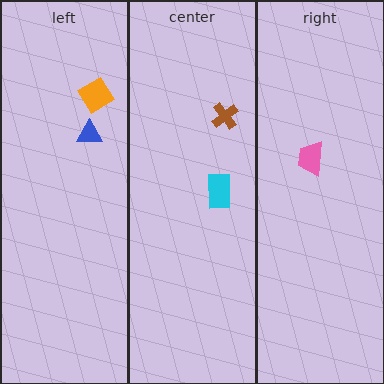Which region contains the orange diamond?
The left region.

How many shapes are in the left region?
2.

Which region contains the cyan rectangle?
The center region.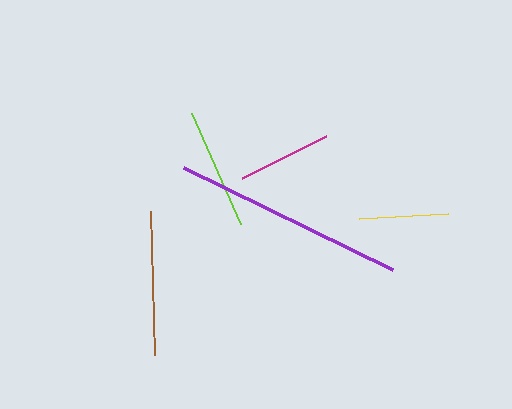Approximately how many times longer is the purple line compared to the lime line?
The purple line is approximately 1.9 times the length of the lime line.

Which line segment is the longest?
The purple line is the longest at approximately 233 pixels.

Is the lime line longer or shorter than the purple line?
The purple line is longer than the lime line.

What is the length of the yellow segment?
The yellow segment is approximately 89 pixels long.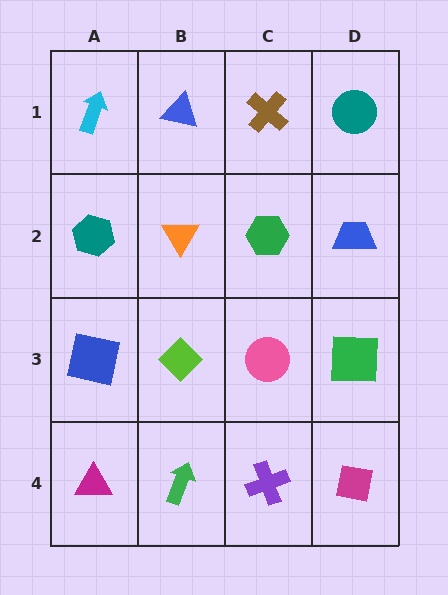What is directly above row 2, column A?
A cyan arrow.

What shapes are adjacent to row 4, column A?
A blue square (row 3, column A), a green arrow (row 4, column B).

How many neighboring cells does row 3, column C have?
4.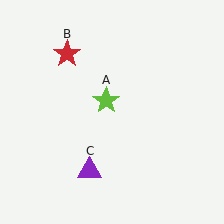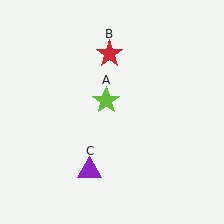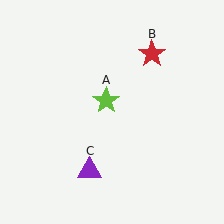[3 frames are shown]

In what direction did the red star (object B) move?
The red star (object B) moved right.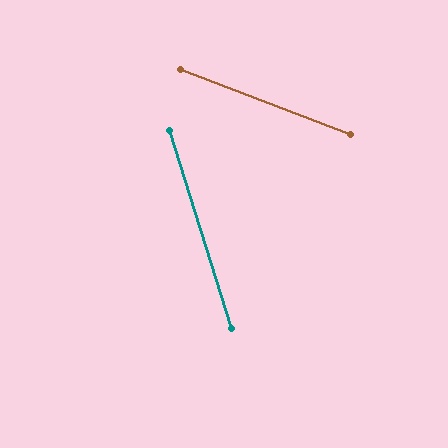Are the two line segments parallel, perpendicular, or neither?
Neither parallel nor perpendicular — they differ by about 52°.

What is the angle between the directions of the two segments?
Approximately 52 degrees.